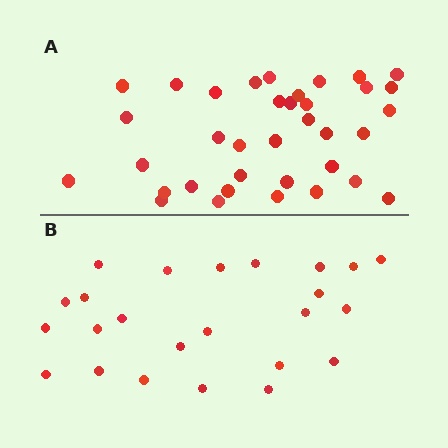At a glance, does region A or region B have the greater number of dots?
Region A (the top region) has more dots.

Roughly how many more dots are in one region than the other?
Region A has roughly 12 or so more dots than region B.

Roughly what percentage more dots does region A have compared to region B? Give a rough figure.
About 50% more.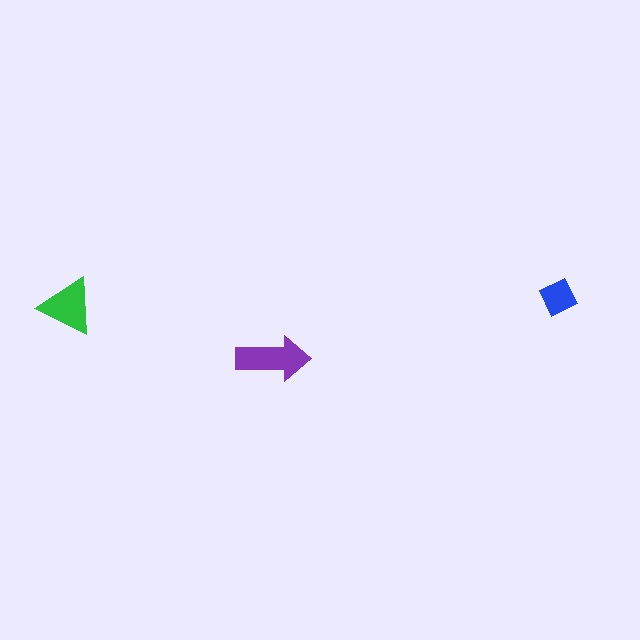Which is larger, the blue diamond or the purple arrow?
The purple arrow.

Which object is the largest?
The purple arrow.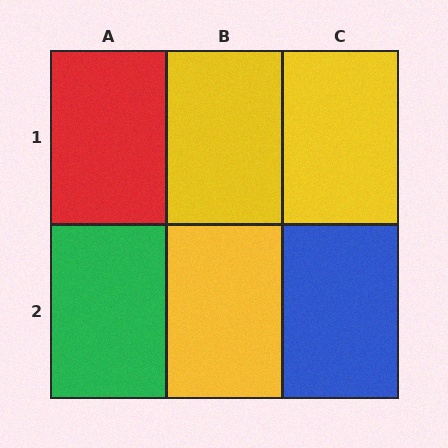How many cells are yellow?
3 cells are yellow.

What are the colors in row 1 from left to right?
Red, yellow, yellow.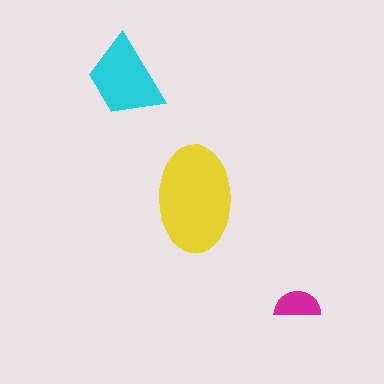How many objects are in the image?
There are 3 objects in the image.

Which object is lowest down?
The magenta semicircle is bottommost.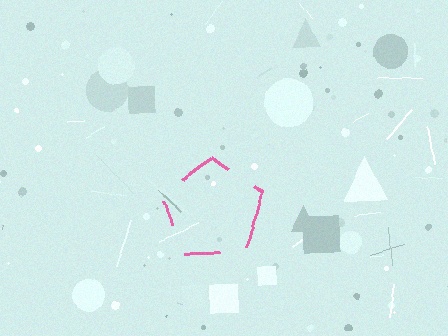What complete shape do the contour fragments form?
The contour fragments form a pentagon.